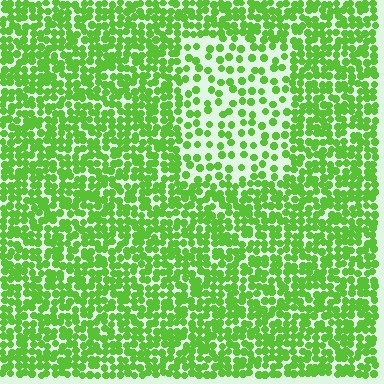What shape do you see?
I see a rectangle.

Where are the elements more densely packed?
The elements are more densely packed outside the rectangle boundary.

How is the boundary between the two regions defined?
The boundary is defined by a change in element density (approximately 2.2x ratio). All elements are the same color, size, and shape.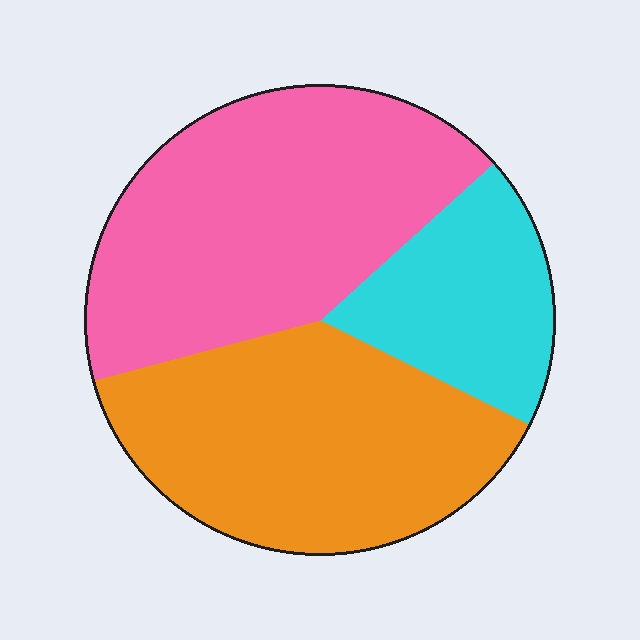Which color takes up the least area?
Cyan, at roughly 20%.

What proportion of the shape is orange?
Orange takes up between a third and a half of the shape.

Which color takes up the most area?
Pink, at roughly 45%.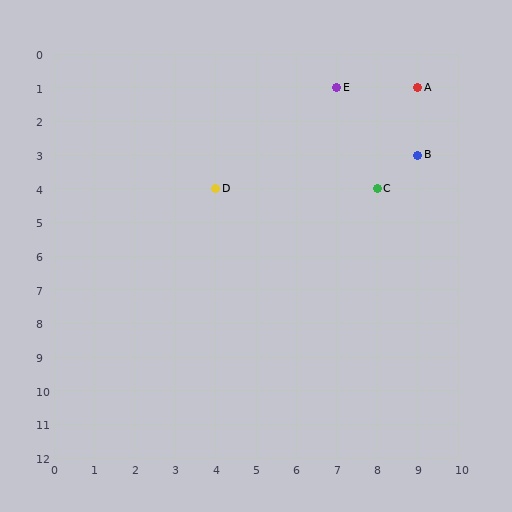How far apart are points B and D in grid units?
Points B and D are 5 columns and 1 row apart (about 5.1 grid units diagonally).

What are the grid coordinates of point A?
Point A is at grid coordinates (9, 1).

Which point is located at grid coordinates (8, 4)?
Point C is at (8, 4).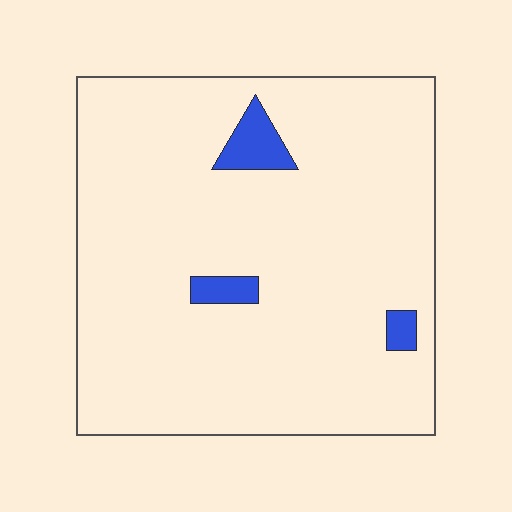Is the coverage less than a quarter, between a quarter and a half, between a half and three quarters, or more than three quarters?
Less than a quarter.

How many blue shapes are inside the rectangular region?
3.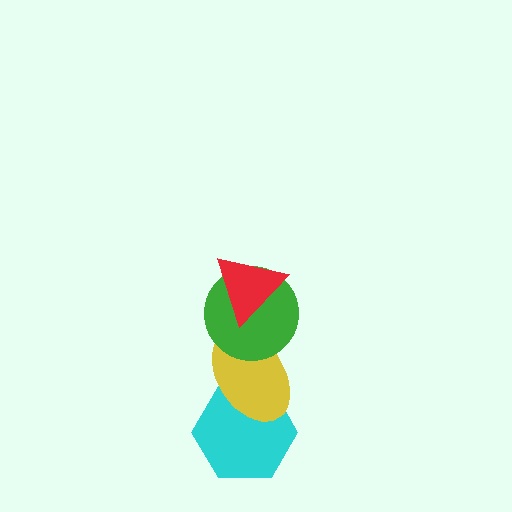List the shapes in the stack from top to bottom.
From top to bottom: the red triangle, the green circle, the yellow ellipse, the cyan hexagon.